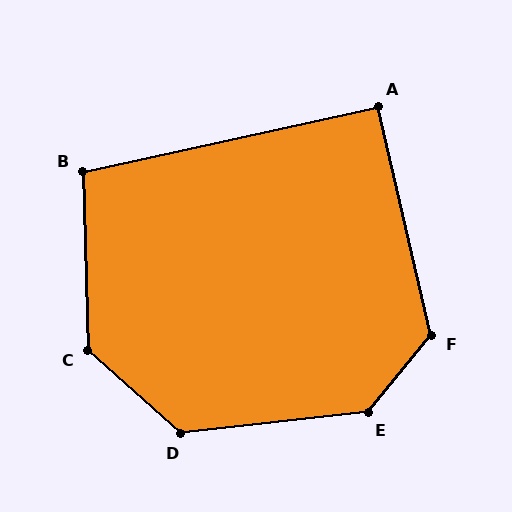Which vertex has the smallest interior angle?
A, at approximately 91 degrees.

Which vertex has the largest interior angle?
E, at approximately 136 degrees.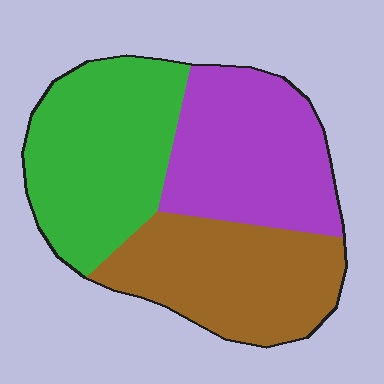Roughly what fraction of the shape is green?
Green takes up about three eighths (3/8) of the shape.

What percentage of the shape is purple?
Purple covers 32% of the shape.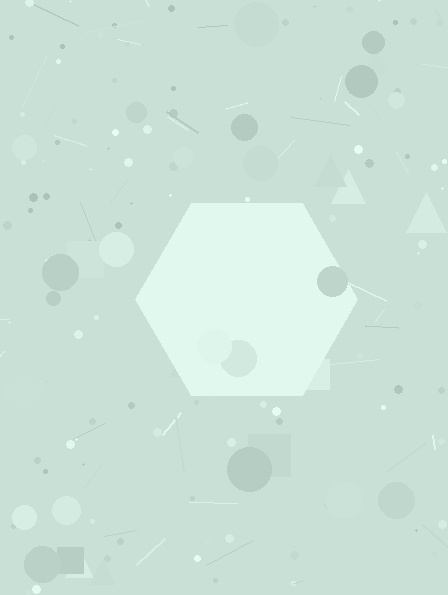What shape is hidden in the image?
A hexagon is hidden in the image.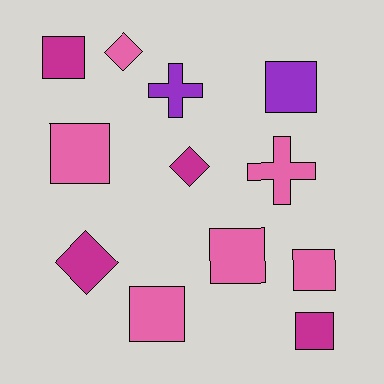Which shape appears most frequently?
Square, with 7 objects.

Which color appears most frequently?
Pink, with 6 objects.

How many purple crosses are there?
There is 1 purple cross.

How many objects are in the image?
There are 12 objects.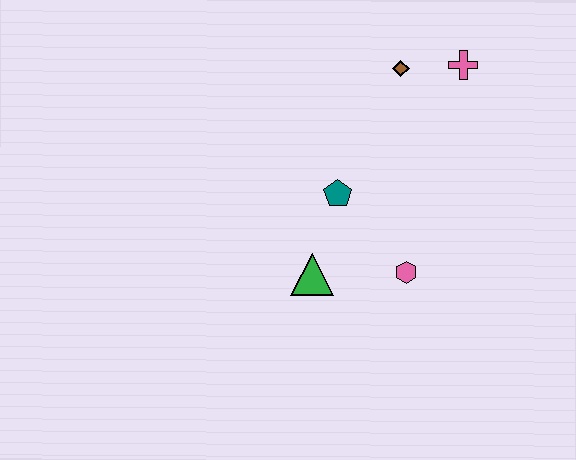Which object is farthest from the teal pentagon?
The pink cross is farthest from the teal pentagon.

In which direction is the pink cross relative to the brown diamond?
The pink cross is to the right of the brown diamond.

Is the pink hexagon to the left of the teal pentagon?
No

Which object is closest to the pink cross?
The brown diamond is closest to the pink cross.